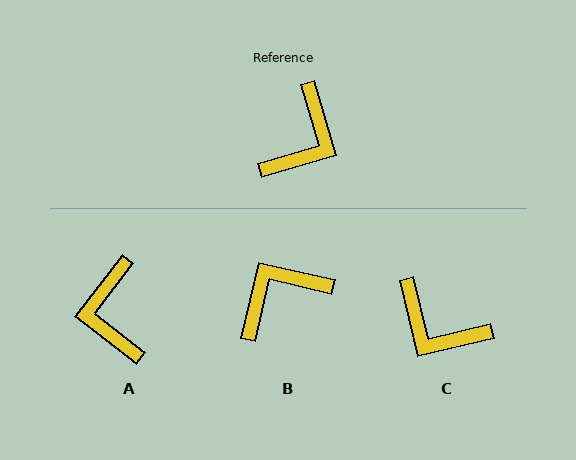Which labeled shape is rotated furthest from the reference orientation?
B, about 150 degrees away.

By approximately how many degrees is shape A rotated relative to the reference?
Approximately 144 degrees clockwise.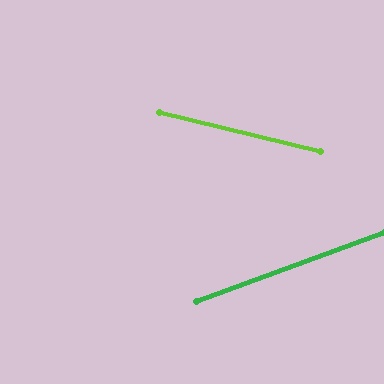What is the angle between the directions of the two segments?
Approximately 34 degrees.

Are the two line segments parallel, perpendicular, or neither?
Neither parallel nor perpendicular — they differ by about 34°.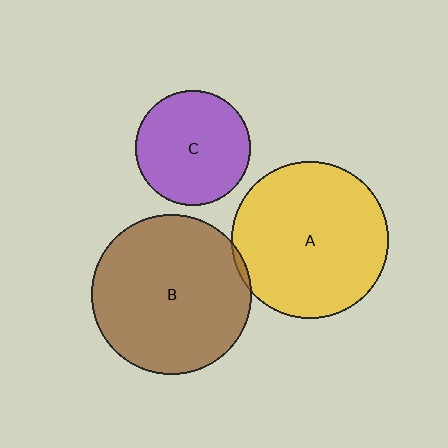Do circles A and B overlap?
Yes.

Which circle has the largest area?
Circle B (brown).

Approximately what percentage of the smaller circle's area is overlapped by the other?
Approximately 5%.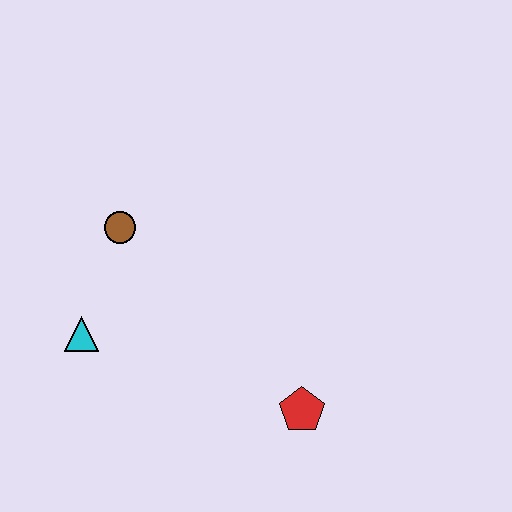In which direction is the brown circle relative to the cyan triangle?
The brown circle is above the cyan triangle.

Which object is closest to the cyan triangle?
The brown circle is closest to the cyan triangle.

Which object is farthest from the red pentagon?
The brown circle is farthest from the red pentagon.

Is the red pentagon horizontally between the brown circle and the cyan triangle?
No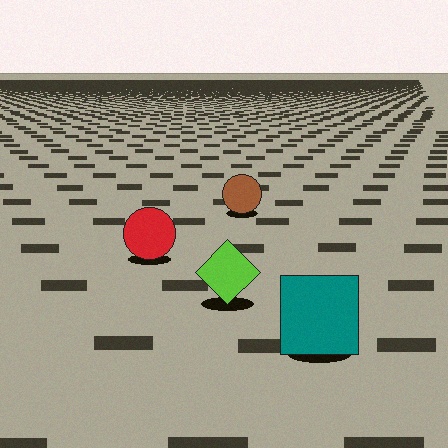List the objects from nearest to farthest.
From nearest to farthest: the teal square, the lime diamond, the red circle, the brown circle.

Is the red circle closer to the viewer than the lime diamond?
No. The lime diamond is closer — you can tell from the texture gradient: the ground texture is coarser near it.